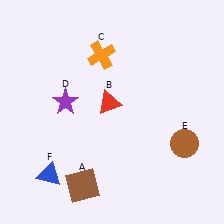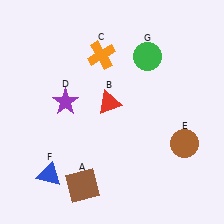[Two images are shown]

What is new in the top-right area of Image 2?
A green circle (G) was added in the top-right area of Image 2.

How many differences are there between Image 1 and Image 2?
There is 1 difference between the two images.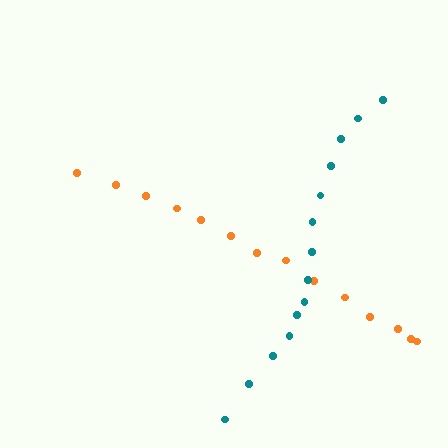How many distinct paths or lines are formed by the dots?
There are 2 distinct paths.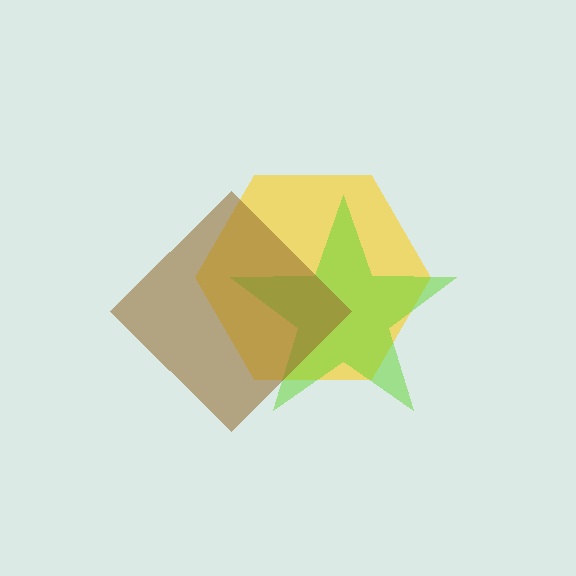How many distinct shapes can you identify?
There are 3 distinct shapes: a yellow hexagon, a lime star, a brown diamond.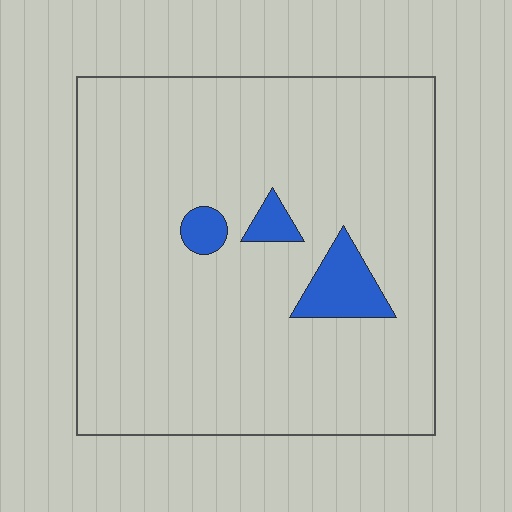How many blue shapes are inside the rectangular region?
3.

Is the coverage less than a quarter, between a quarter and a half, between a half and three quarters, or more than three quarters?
Less than a quarter.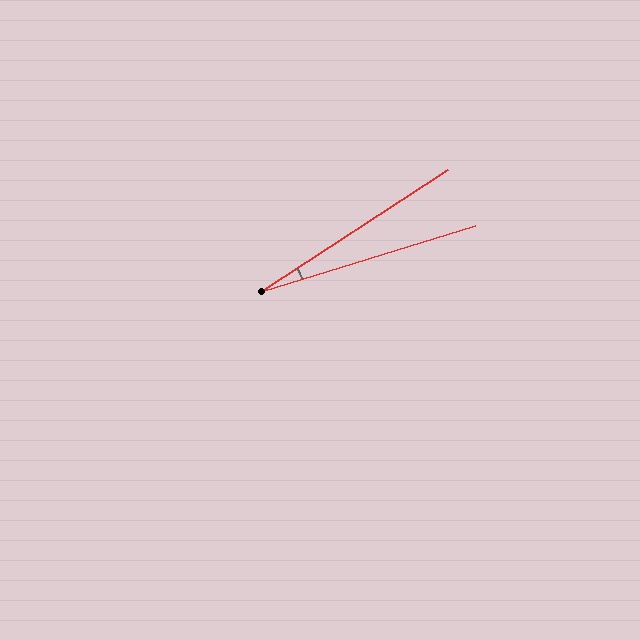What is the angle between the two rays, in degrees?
Approximately 16 degrees.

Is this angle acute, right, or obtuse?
It is acute.